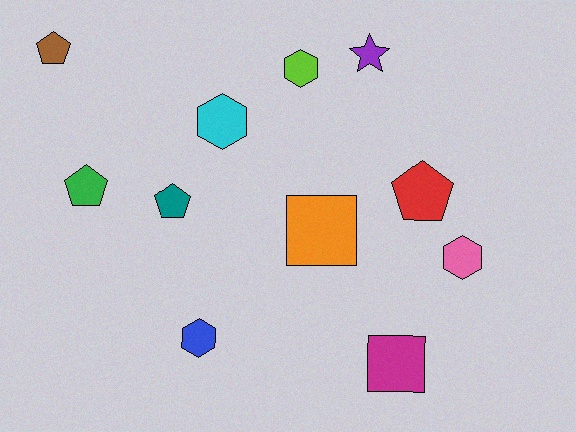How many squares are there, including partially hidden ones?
There are 2 squares.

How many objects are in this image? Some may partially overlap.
There are 11 objects.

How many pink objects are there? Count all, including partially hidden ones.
There is 1 pink object.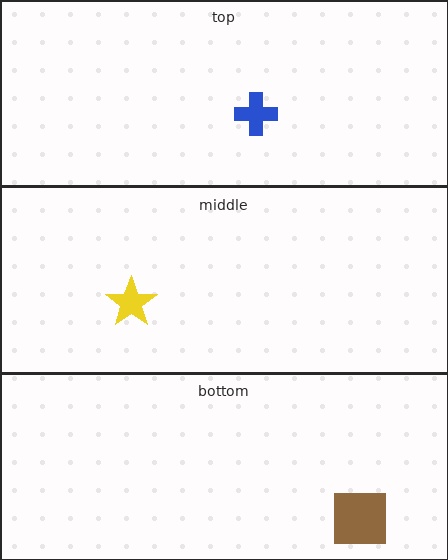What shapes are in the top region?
The blue cross.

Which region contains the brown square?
The bottom region.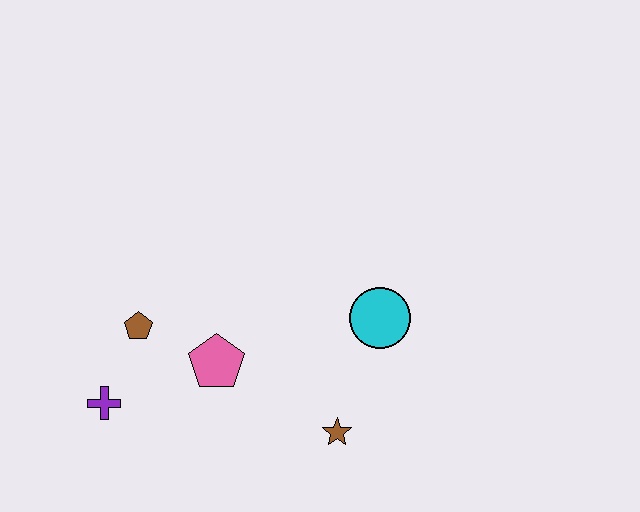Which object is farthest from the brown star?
The purple cross is farthest from the brown star.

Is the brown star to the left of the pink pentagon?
No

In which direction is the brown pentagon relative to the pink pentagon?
The brown pentagon is to the left of the pink pentagon.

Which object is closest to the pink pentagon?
The brown pentagon is closest to the pink pentagon.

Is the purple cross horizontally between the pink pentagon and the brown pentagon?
No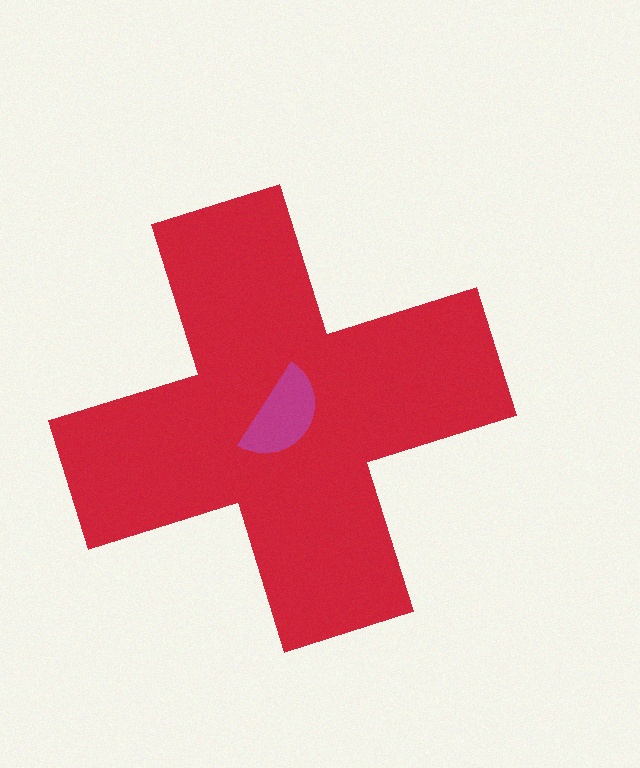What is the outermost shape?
The red cross.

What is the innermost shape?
The magenta semicircle.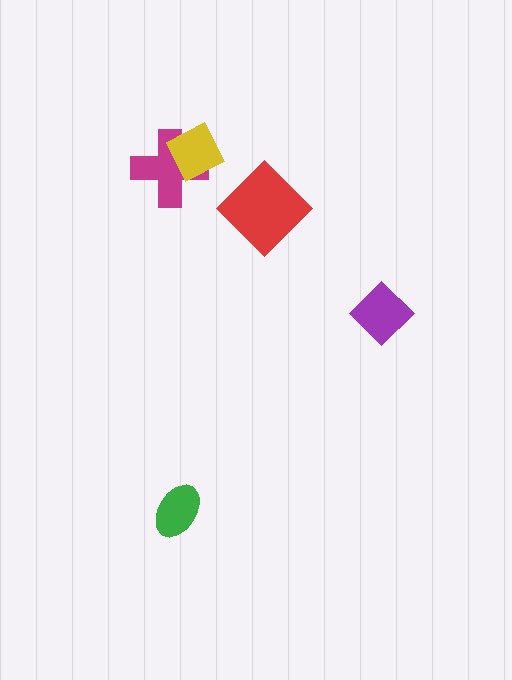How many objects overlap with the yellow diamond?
1 object overlaps with the yellow diamond.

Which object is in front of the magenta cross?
The yellow diamond is in front of the magenta cross.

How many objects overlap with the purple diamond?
0 objects overlap with the purple diamond.